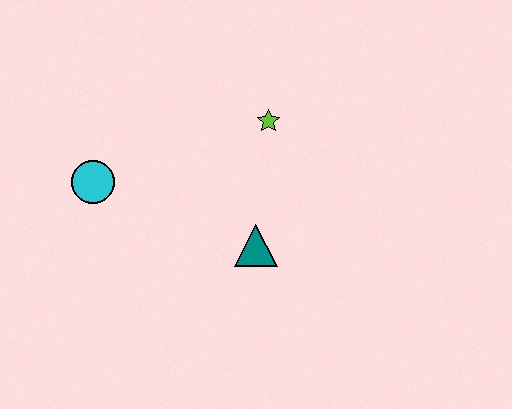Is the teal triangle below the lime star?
Yes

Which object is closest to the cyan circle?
The teal triangle is closest to the cyan circle.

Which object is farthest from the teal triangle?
The cyan circle is farthest from the teal triangle.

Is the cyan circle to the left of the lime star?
Yes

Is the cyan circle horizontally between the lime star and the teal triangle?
No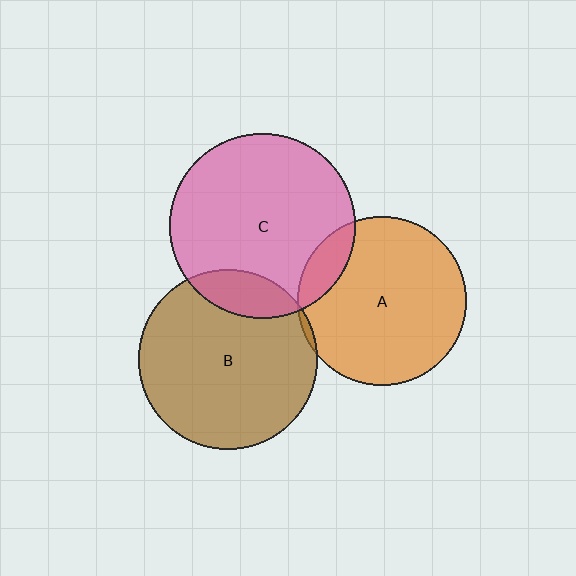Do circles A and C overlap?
Yes.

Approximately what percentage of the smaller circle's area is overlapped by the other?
Approximately 10%.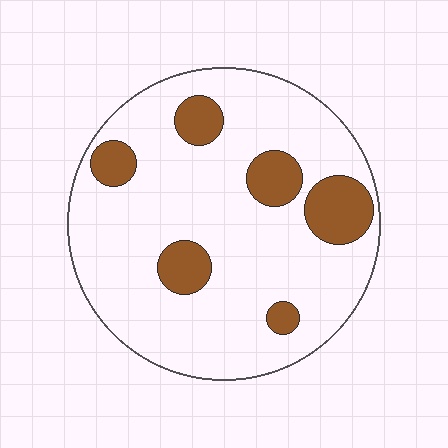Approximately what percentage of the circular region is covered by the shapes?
Approximately 15%.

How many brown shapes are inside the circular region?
6.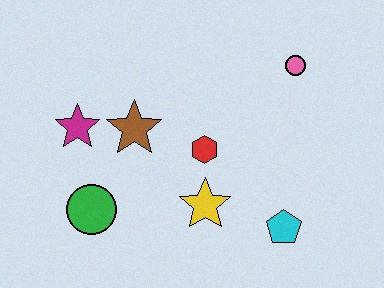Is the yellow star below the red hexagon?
Yes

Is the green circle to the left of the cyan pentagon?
Yes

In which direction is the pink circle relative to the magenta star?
The pink circle is to the right of the magenta star.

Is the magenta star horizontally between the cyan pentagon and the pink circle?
No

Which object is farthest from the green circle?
The pink circle is farthest from the green circle.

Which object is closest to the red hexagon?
The yellow star is closest to the red hexagon.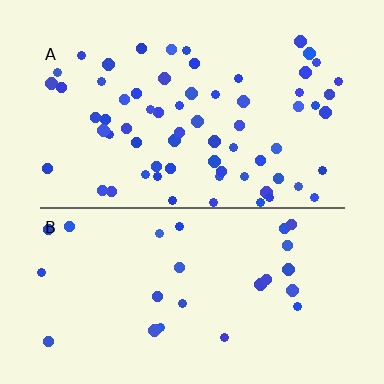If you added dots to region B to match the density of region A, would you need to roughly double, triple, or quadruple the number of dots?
Approximately triple.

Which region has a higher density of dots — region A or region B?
A (the top).